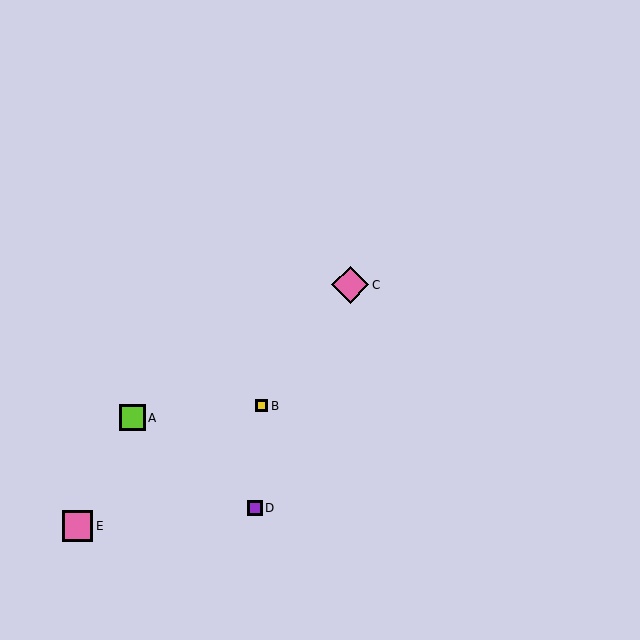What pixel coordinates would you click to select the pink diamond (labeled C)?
Click at (350, 285) to select the pink diamond C.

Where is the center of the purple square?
The center of the purple square is at (255, 508).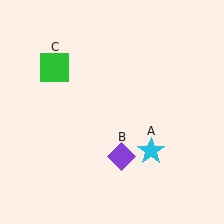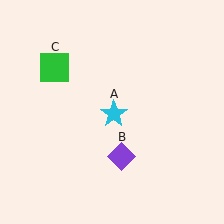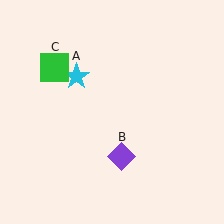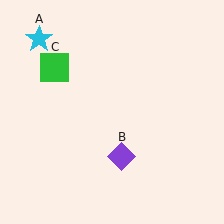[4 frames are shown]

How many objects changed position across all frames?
1 object changed position: cyan star (object A).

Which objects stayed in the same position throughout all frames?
Purple diamond (object B) and green square (object C) remained stationary.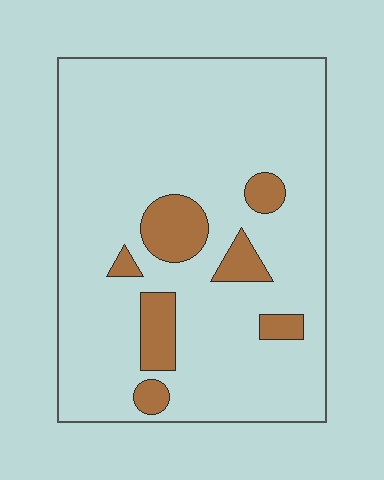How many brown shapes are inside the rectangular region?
7.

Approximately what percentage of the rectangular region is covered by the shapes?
Approximately 15%.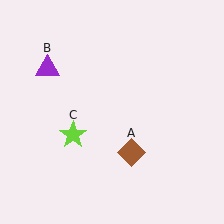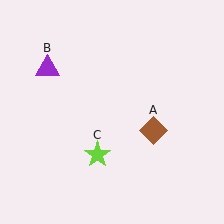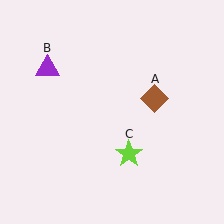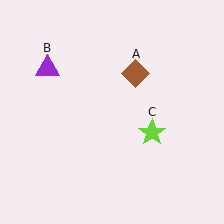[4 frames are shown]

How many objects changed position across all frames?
2 objects changed position: brown diamond (object A), lime star (object C).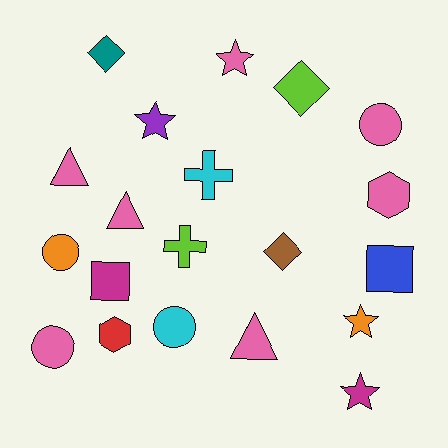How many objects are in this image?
There are 20 objects.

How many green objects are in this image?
There are no green objects.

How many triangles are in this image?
There are 3 triangles.